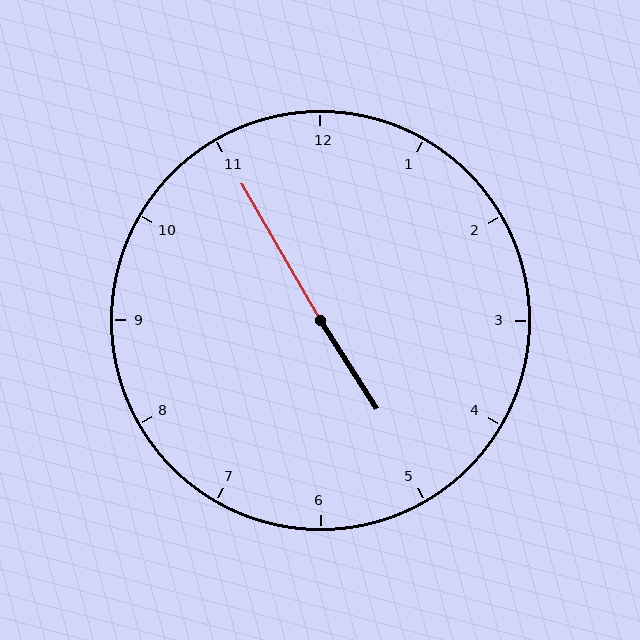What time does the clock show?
4:55.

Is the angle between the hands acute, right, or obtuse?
It is obtuse.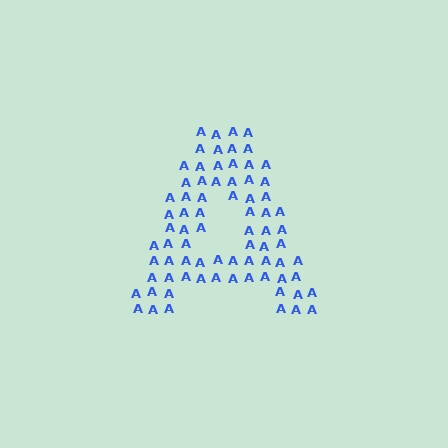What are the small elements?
The small elements are letter A's.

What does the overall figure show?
The overall figure shows the letter A.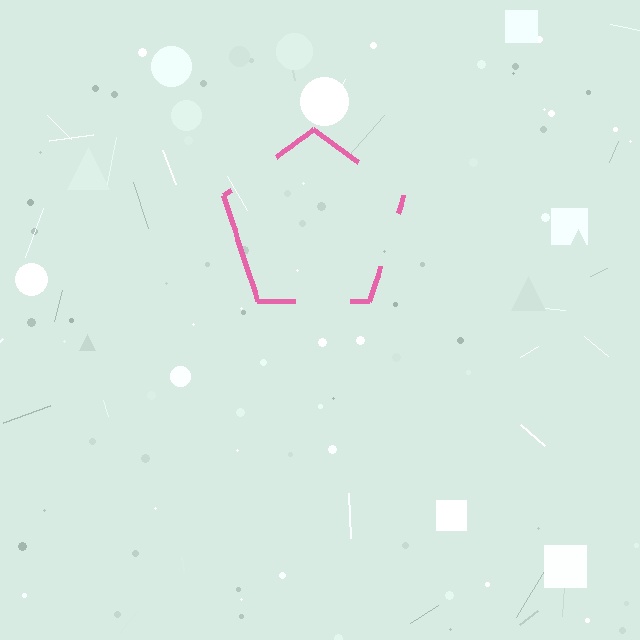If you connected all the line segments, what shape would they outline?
They would outline a pentagon.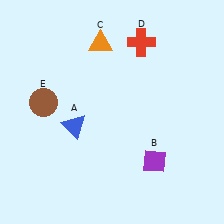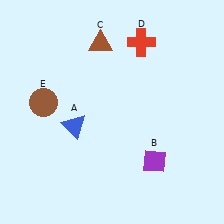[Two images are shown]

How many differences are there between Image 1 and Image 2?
There is 1 difference between the two images.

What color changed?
The triangle (C) changed from orange in Image 1 to brown in Image 2.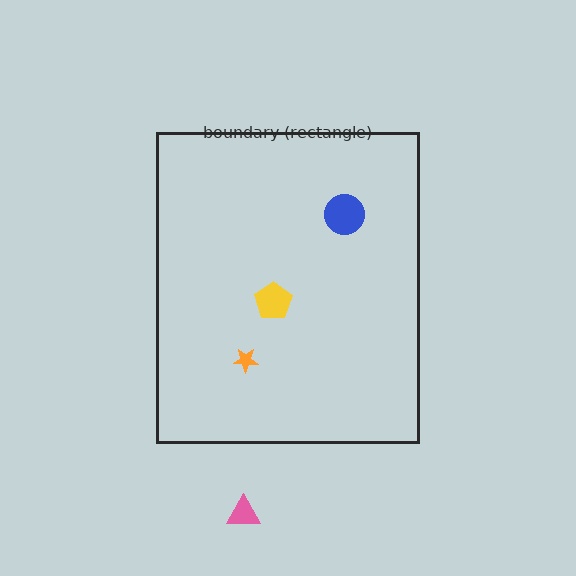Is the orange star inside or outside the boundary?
Inside.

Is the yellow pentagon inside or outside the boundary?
Inside.